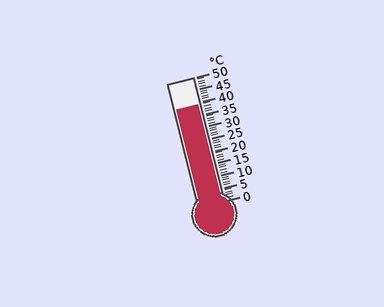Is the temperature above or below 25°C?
The temperature is above 25°C.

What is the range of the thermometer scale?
The thermometer scale ranges from 0°C to 50°C.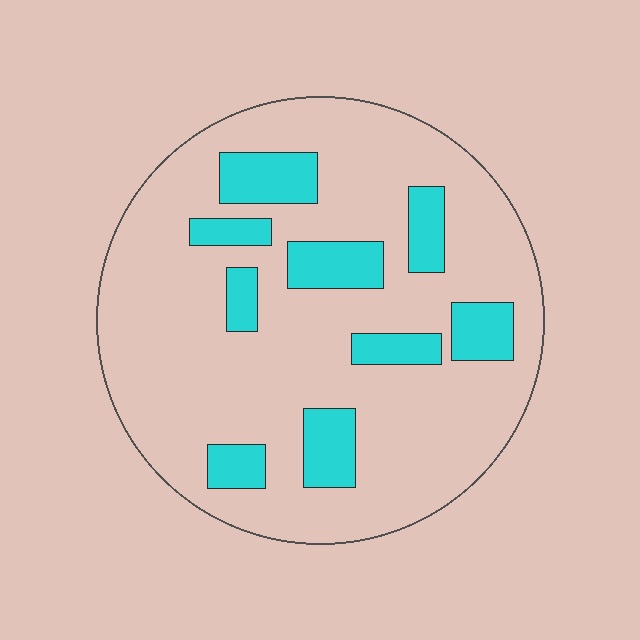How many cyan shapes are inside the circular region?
9.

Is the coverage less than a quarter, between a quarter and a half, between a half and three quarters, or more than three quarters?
Less than a quarter.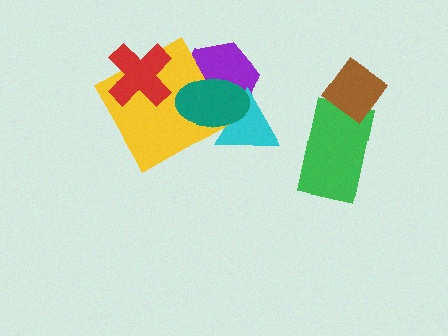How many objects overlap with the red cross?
1 object overlaps with the red cross.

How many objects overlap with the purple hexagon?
3 objects overlap with the purple hexagon.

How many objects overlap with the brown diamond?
1 object overlaps with the brown diamond.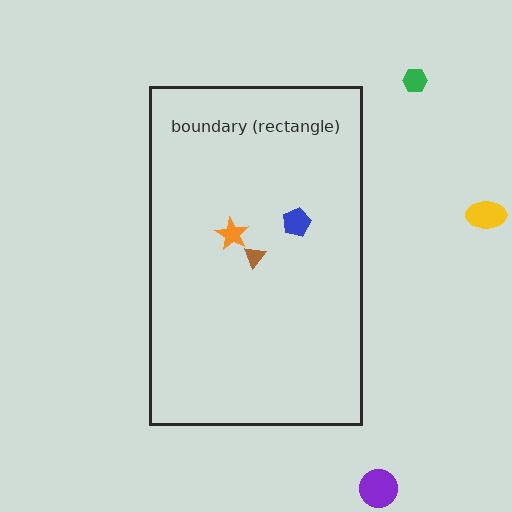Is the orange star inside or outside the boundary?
Inside.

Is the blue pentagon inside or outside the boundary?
Inside.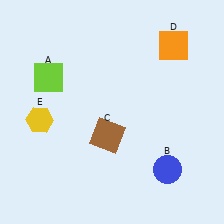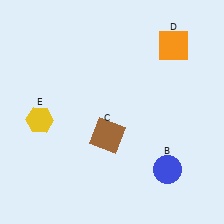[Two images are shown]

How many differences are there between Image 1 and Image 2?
There is 1 difference between the two images.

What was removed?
The lime square (A) was removed in Image 2.